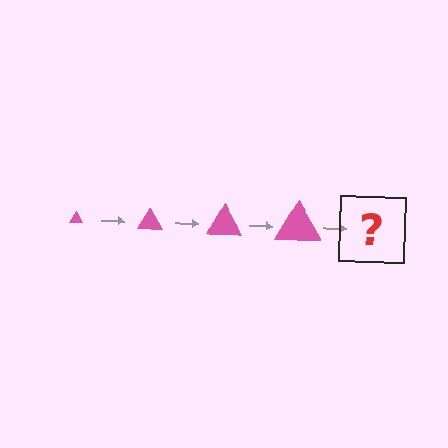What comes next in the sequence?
The next element should be a pink triangle, larger than the previous one.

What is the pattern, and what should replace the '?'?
The pattern is that the triangle gets progressively larger each step. The '?' should be a pink triangle, larger than the previous one.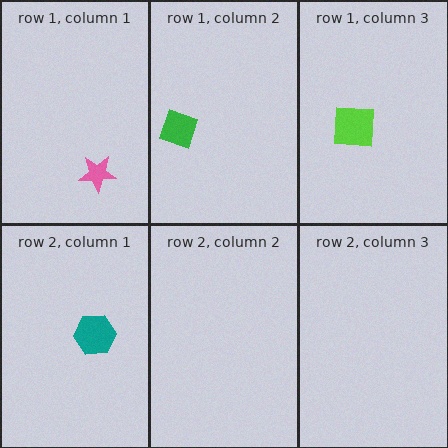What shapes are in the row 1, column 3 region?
The lime square.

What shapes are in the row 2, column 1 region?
The teal hexagon.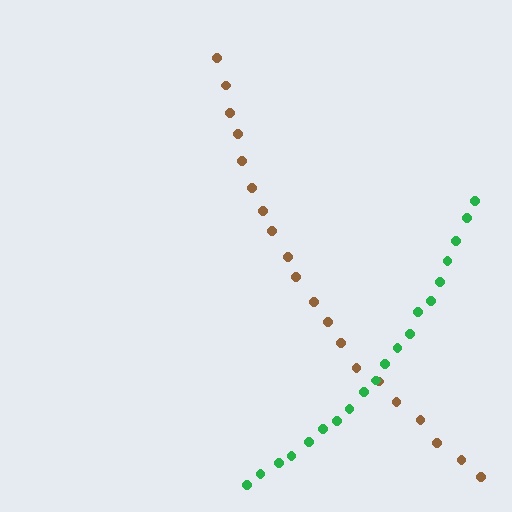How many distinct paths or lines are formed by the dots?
There are 2 distinct paths.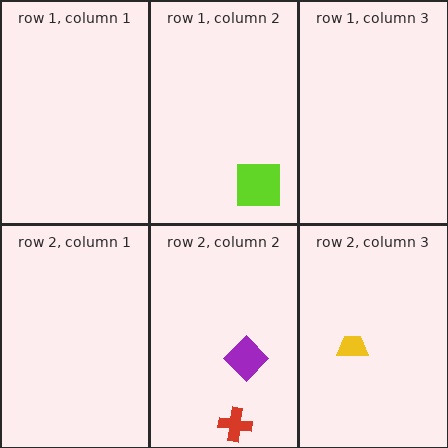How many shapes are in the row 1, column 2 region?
1.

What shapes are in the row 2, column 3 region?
The yellow trapezoid.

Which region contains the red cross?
The row 2, column 2 region.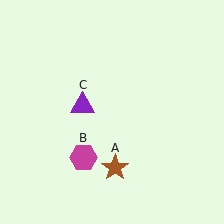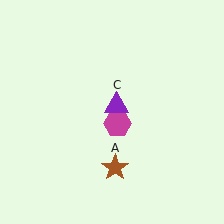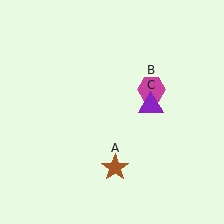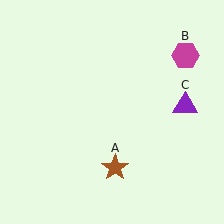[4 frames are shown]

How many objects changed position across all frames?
2 objects changed position: magenta hexagon (object B), purple triangle (object C).